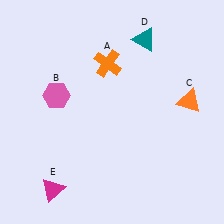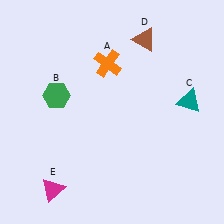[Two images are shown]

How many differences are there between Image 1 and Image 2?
There are 3 differences between the two images.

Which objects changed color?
B changed from pink to green. C changed from orange to teal. D changed from teal to brown.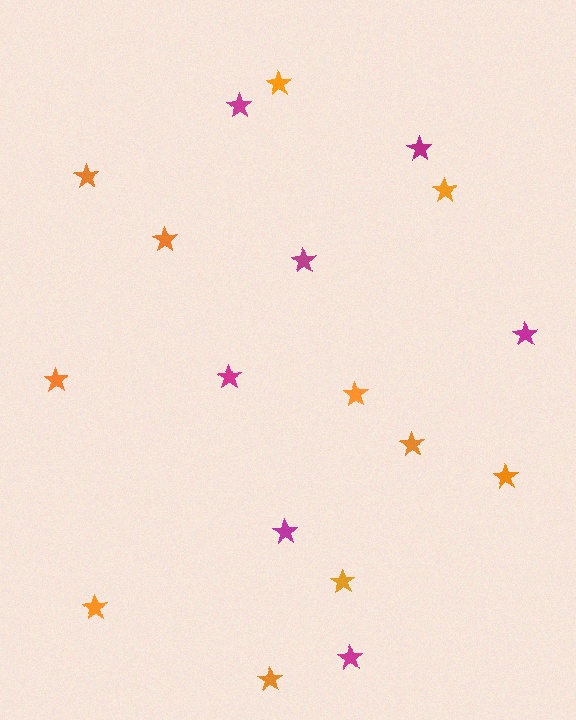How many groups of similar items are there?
There are 2 groups: one group of magenta stars (7) and one group of orange stars (11).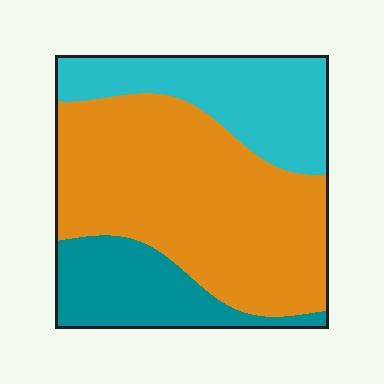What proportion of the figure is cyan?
Cyan covers roughly 25% of the figure.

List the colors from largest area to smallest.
From largest to smallest: orange, cyan, teal.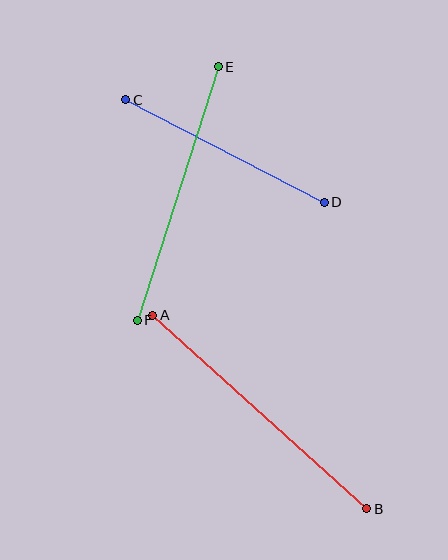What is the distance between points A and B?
The distance is approximately 288 pixels.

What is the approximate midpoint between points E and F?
The midpoint is at approximately (178, 193) pixels.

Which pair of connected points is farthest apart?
Points A and B are farthest apart.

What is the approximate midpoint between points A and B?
The midpoint is at approximately (260, 412) pixels.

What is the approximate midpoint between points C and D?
The midpoint is at approximately (225, 151) pixels.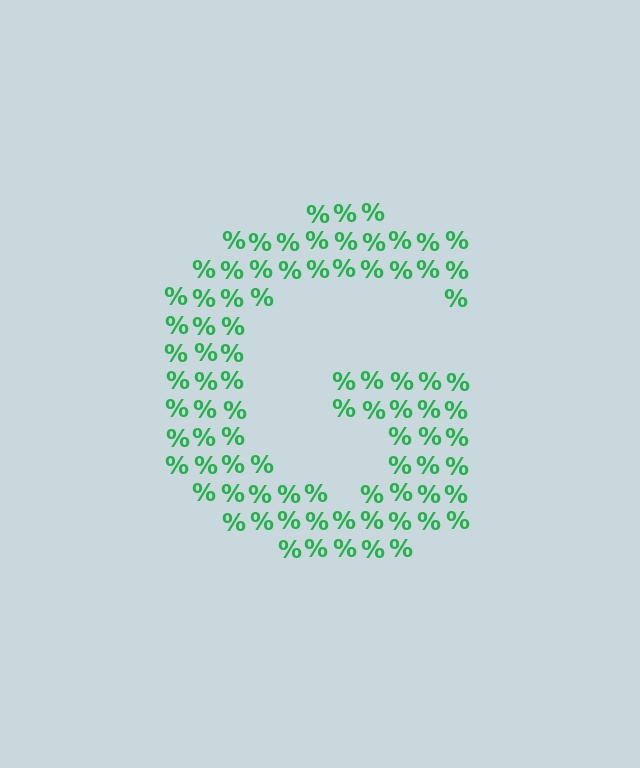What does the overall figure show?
The overall figure shows the letter G.